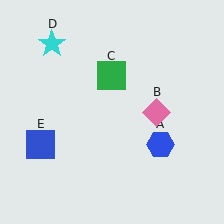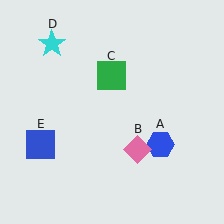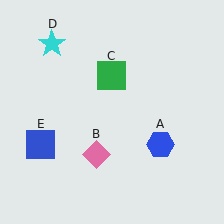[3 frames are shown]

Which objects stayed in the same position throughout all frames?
Blue hexagon (object A) and green square (object C) and cyan star (object D) and blue square (object E) remained stationary.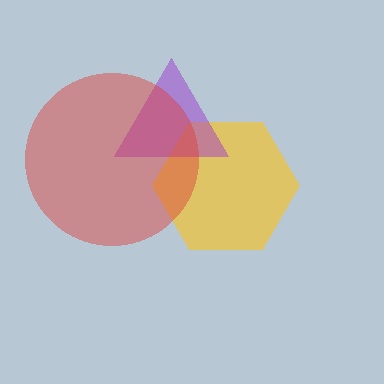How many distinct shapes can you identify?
There are 3 distinct shapes: a yellow hexagon, a purple triangle, a red circle.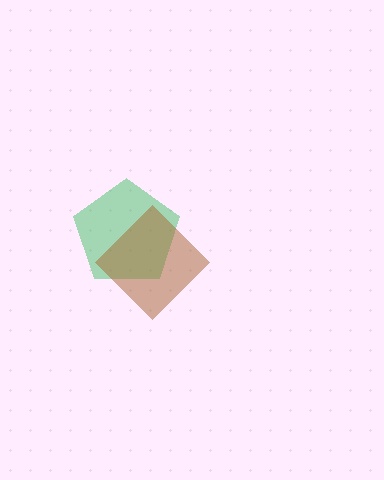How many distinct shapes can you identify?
There are 2 distinct shapes: a green pentagon, a brown diamond.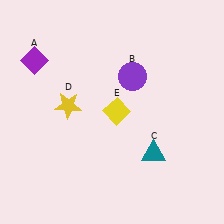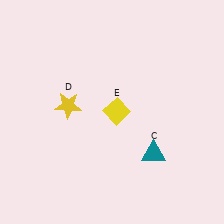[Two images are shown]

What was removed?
The purple diamond (A), the purple circle (B) were removed in Image 2.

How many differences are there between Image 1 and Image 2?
There are 2 differences between the two images.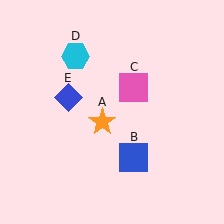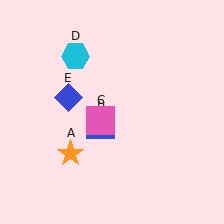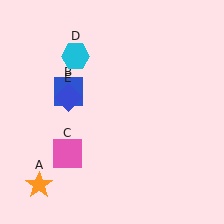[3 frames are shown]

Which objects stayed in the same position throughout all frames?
Cyan hexagon (object D) and blue diamond (object E) remained stationary.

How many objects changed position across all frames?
3 objects changed position: orange star (object A), blue square (object B), pink square (object C).